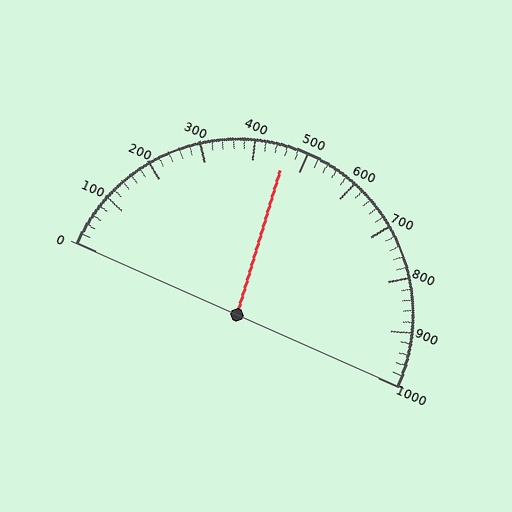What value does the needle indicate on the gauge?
The needle indicates approximately 460.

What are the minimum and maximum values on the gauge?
The gauge ranges from 0 to 1000.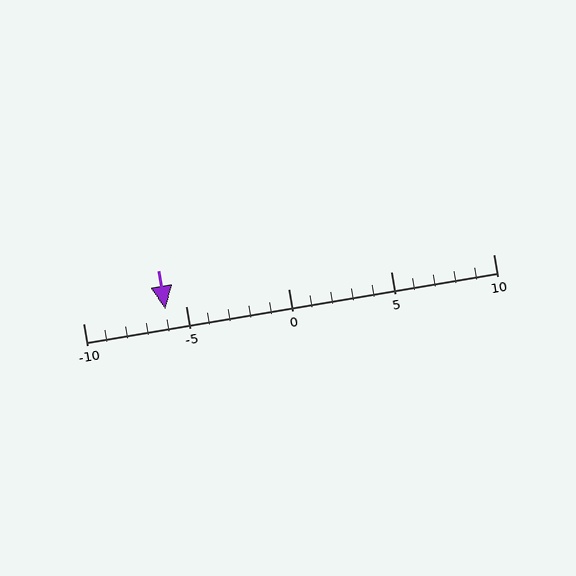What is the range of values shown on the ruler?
The ruler shows values from -10 to 10.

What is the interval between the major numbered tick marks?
The major tick marks are spaced 5 units apart.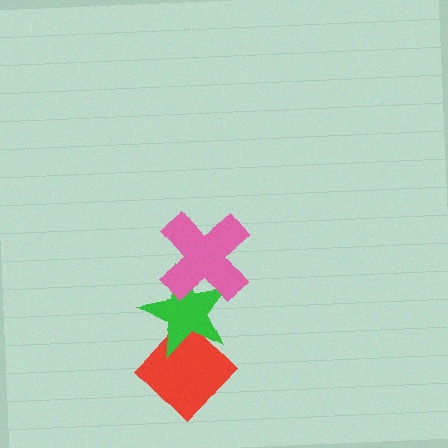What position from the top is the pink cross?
The pink cross is 1st from the top.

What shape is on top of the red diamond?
The green star is on top of the red diamond.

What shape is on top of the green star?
The pink cross is on top of the green star.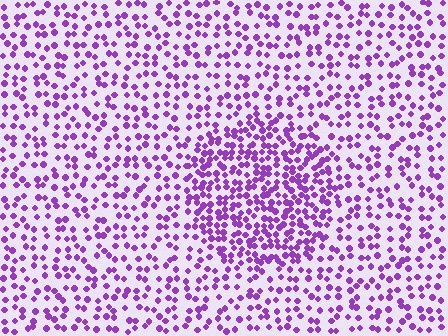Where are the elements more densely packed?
The elements are more densely packed inside the circle boundary.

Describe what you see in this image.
The image contains small purple elements arranged at two different densities. A circle-shaped region is visible where the elements are more densely packed than the surrounding area.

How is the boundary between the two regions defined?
The boundary is defined by a change in element density (approximately 1.9x ratio). All elements are the same color, size, and shape.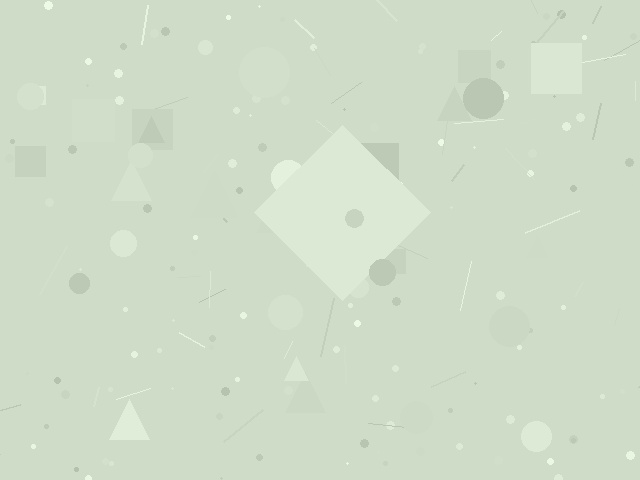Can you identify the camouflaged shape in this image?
The camouflaged shape is a diamond.